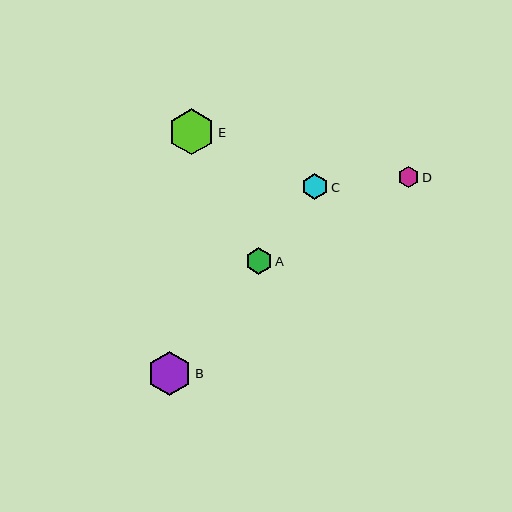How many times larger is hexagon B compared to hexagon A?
Hexagon B is approximately 1.7 times the size of hexagon A.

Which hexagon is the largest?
Hexagon E is the largest with a size of approximately 47 pixels.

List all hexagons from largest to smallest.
From largest to smallest: E, B, A, C, D.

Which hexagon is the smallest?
Hexagon D is the smallest with a size of approximately 20 pixels.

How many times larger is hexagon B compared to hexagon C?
Hexagon B is approximately 1.7 times the size of hexagon C.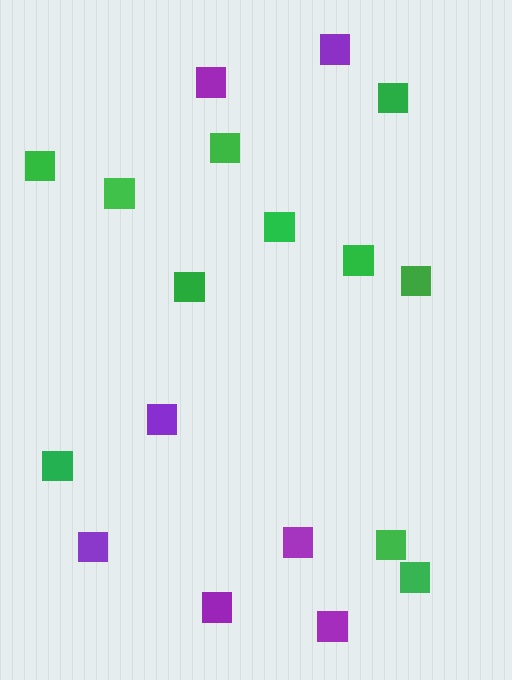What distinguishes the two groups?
There are 2 groups: one group of purple squares (7) and one group of green squares (11).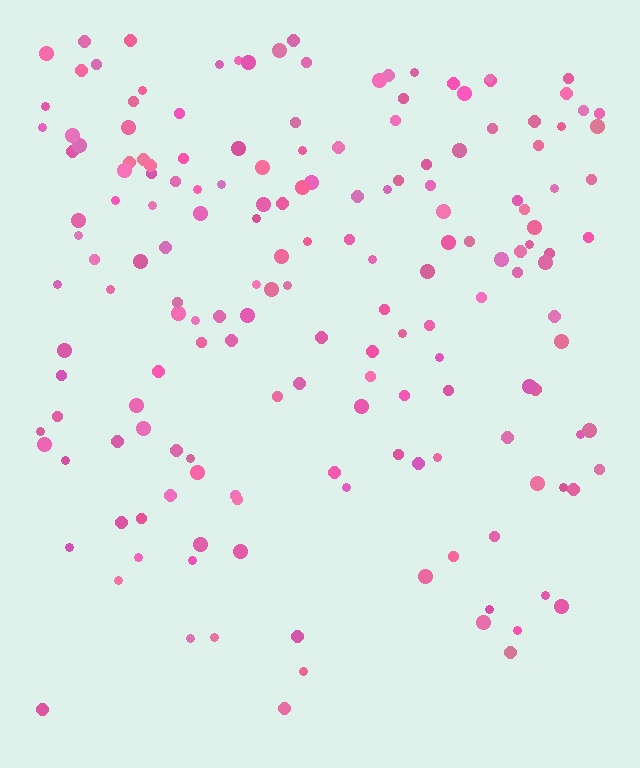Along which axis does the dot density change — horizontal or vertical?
Vertical.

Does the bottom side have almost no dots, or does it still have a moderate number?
Still a moderate number, just noticeably fewer than the top.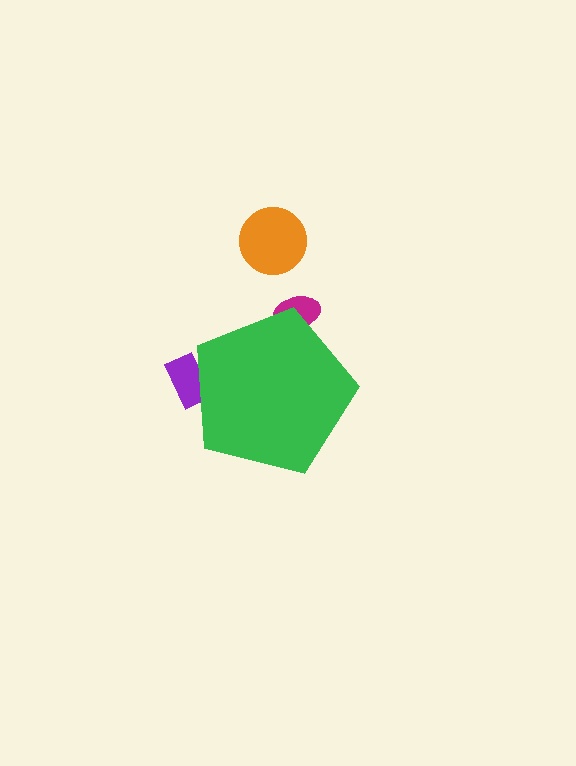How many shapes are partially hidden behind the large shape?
2 shapes are partially hidden.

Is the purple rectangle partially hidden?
Yes, the purple rectangle is partially hidden behind the green pentagon.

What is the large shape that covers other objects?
A green pentagon.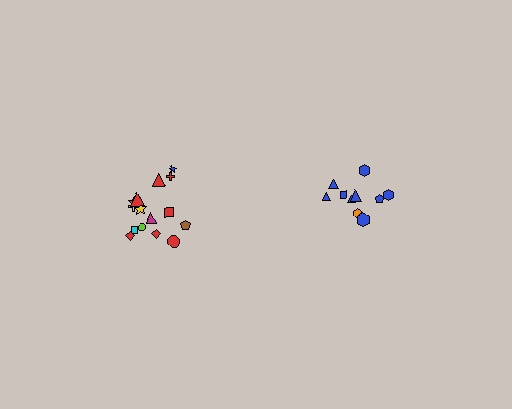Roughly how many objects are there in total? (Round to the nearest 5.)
Roughly 25 objects in total.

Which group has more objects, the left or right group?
The left group.